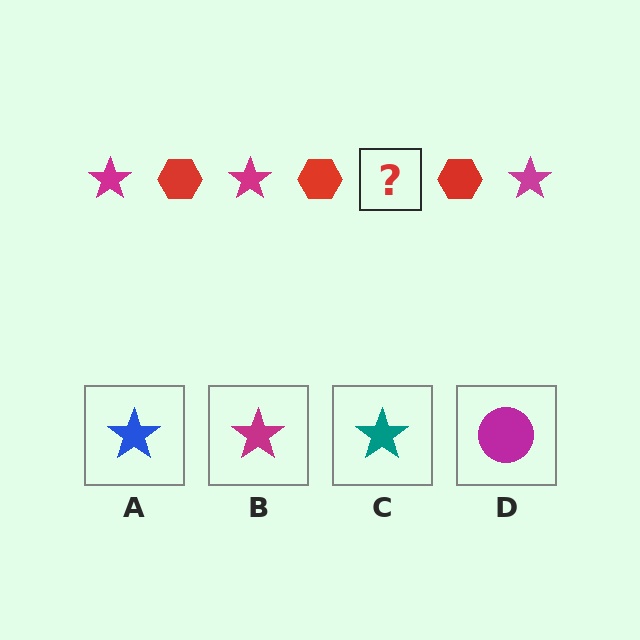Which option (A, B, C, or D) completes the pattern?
B.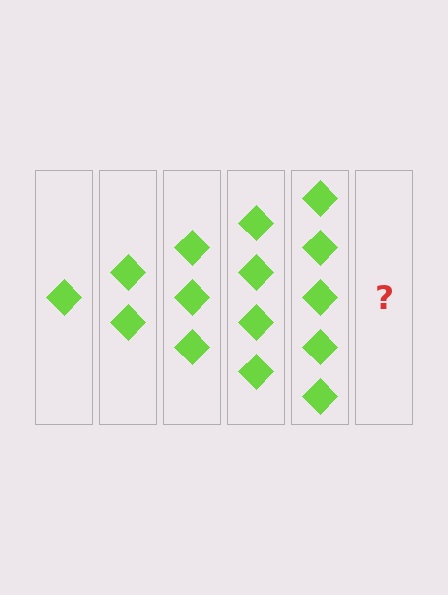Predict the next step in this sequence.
The next step is 6 diamonds.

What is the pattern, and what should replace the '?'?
The pattern is that each step adds one more diamond. The '?' should be 6 diamonds.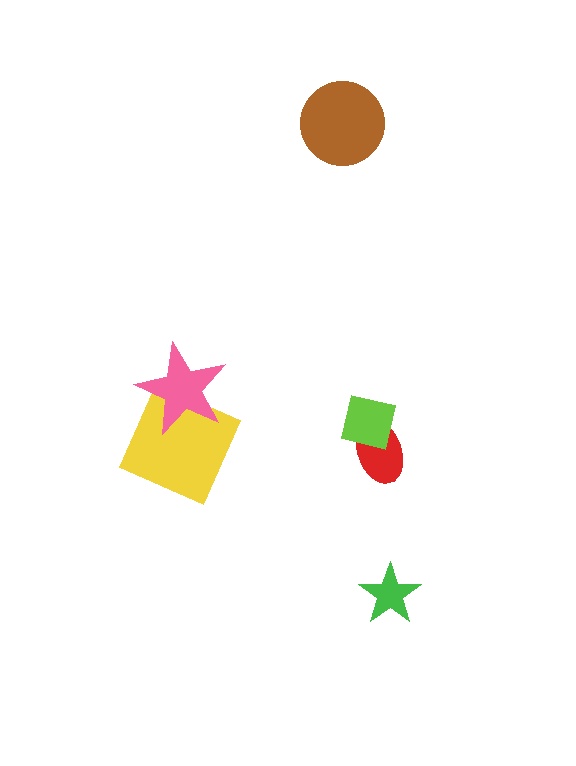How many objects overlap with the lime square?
1 object overlaps with the lime square.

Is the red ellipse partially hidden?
Yes, it is partially covered by another shape.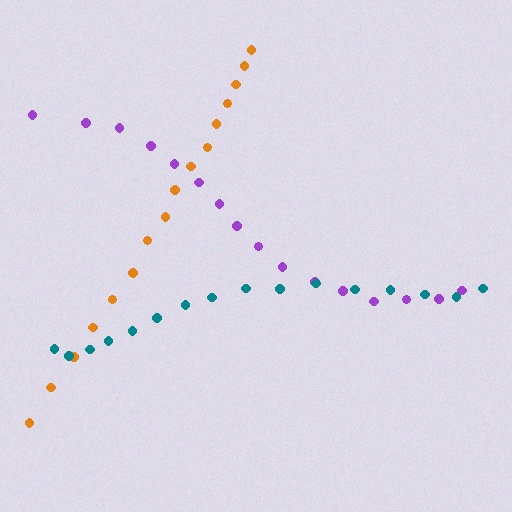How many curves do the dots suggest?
There are 3 distinct paths.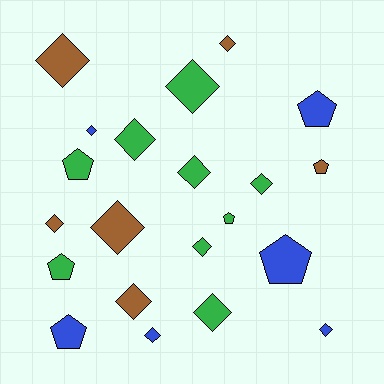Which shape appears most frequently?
Diamond, with 14 objects.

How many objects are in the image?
There are 21 objects.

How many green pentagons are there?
There are 3 green pentagons.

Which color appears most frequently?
Green, with 9 objects.